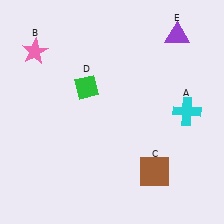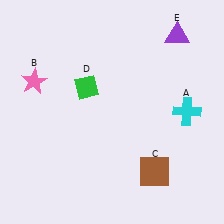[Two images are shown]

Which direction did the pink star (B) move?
The pink star (B) moved down.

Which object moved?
The pink star (B) moved down.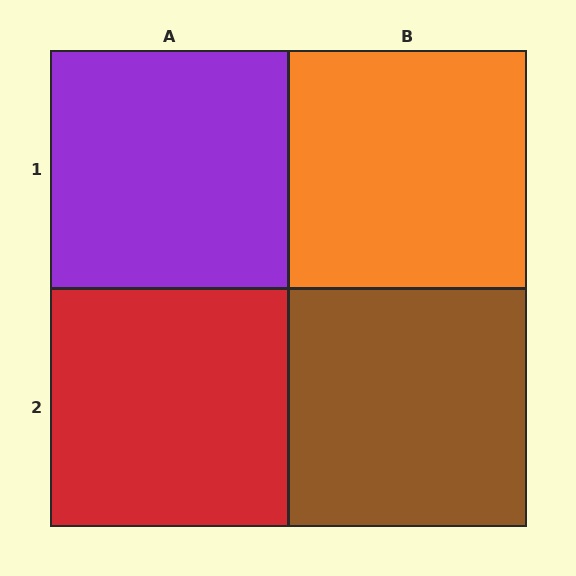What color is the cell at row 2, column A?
Red.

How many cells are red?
1 cell is red.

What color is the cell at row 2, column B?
Brown.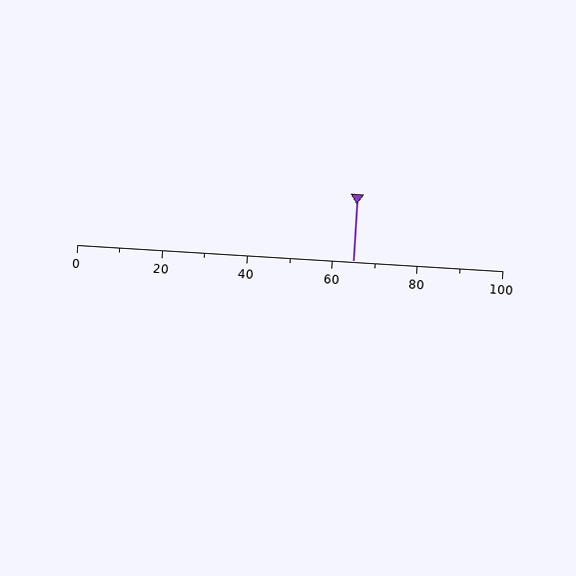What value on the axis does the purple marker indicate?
The marker indicates approximately 65.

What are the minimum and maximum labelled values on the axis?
The axis runs from 0 to 100.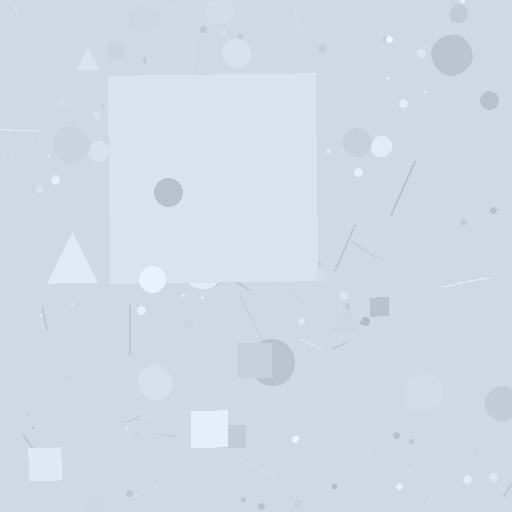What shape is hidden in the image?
A square is hidden in the image.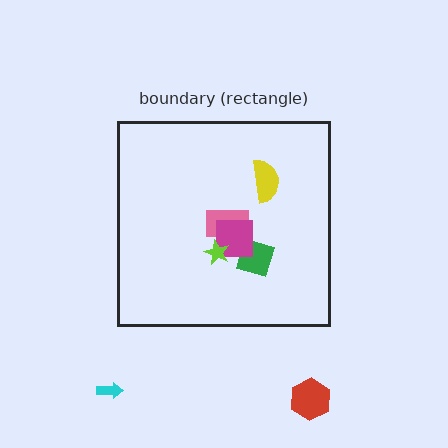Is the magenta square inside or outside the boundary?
Inside.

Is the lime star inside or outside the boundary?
Inside.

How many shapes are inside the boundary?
5 inside, 2 outside.